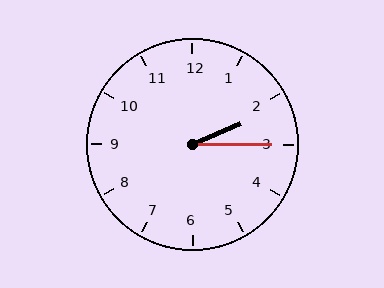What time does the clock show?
2:15.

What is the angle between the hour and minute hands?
Approximately 22 degrees.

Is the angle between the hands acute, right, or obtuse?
It is acute.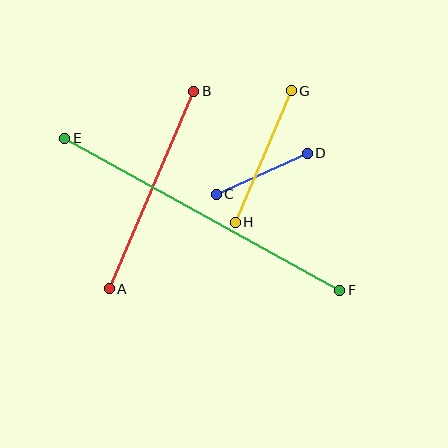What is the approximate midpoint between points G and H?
The midpoint is at approximately (263, 156) pixels.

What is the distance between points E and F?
The distance is approximately 314 pixels.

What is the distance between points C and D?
The distance is approximately 100 pixels.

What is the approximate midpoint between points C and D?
The midpoint is at approximately (262, 174) pixels.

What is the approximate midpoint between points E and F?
The midpoint is at approximately (202, 214) pixels.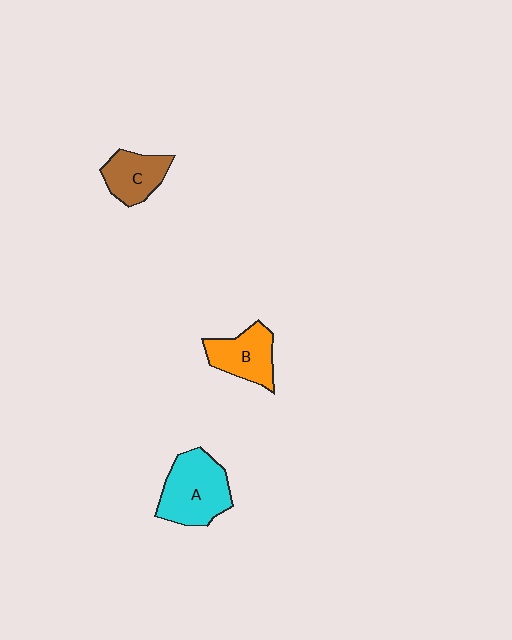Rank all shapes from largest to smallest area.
From largest to smallest: A (cyan), B (orange), C (brown).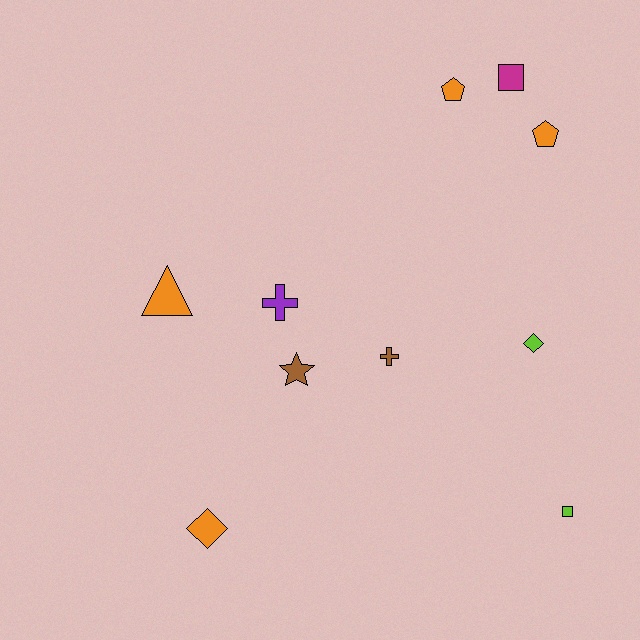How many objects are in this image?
There are 10 objects.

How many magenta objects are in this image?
There is 1 magenta object.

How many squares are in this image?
There are 2 squares.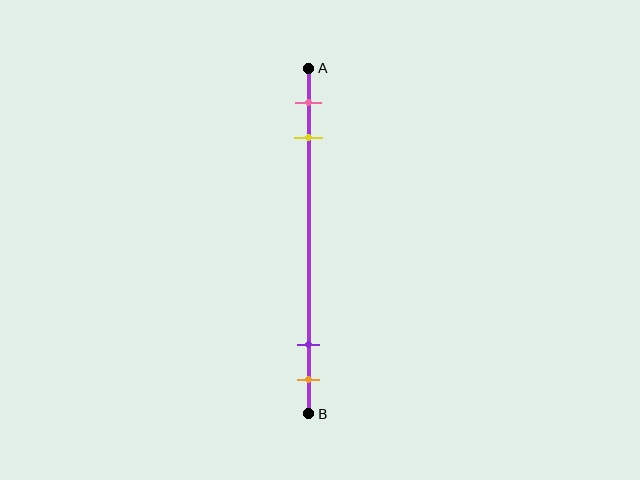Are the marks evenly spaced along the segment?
No, the marks are not evenly spaced.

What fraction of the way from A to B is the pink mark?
The pink mark is approximately 10% (0.1) of the way from A to B.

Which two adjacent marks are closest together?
The purple and orange marks are the closest adjacent pair.